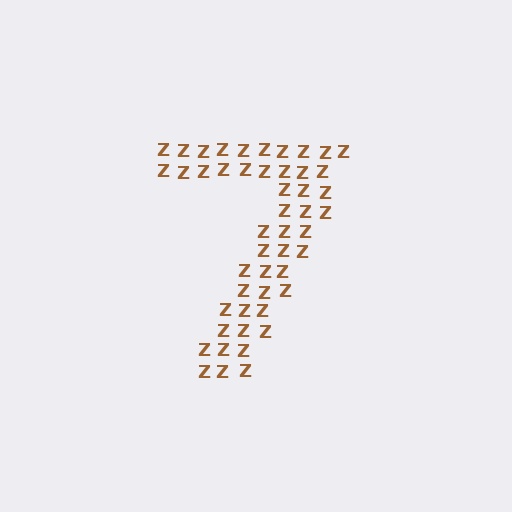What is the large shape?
The large shape is the digit 7.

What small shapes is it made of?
It is made of small letter Z's.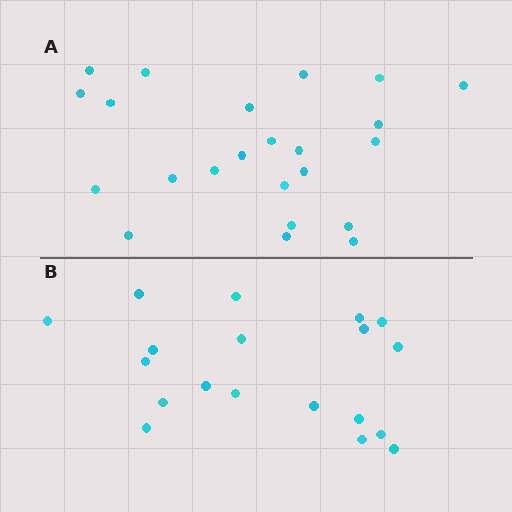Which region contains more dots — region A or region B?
Region A (the top region) has more dots.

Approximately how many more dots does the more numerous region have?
Region A has about 4 more dots than region B.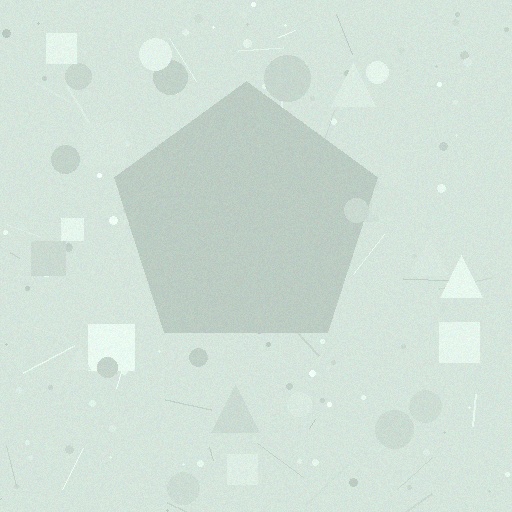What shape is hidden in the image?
A pentagon is hidden in the image.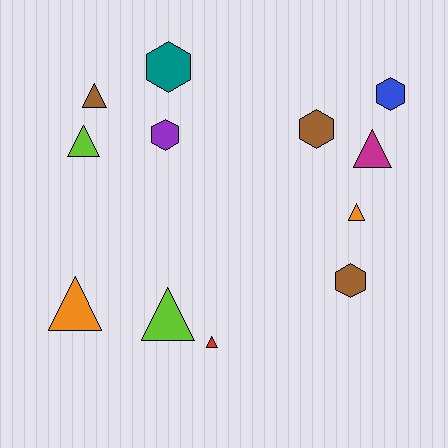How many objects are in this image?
There are 12 objects.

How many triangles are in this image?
There are 7 triangles.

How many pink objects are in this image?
There are no pink objects.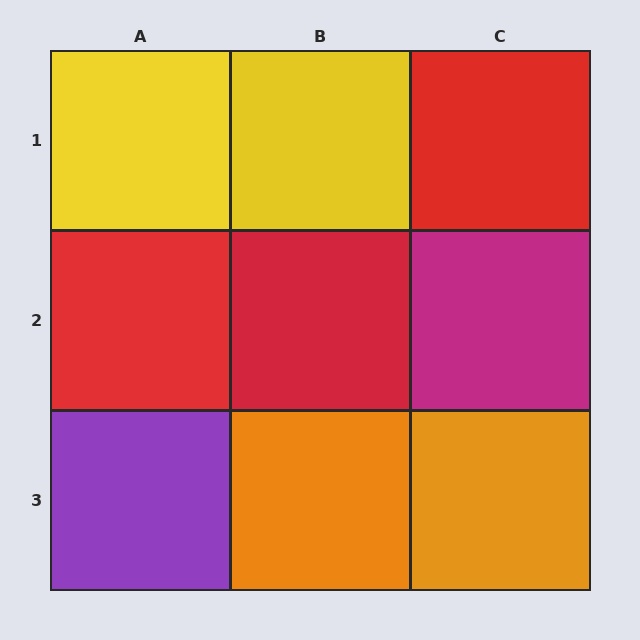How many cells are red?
3 cells are red.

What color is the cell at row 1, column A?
Yellow.